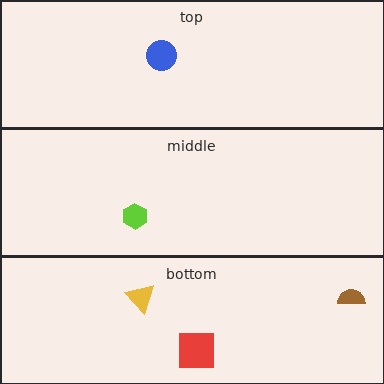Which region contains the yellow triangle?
The bottom region.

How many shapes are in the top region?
1.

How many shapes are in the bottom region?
3.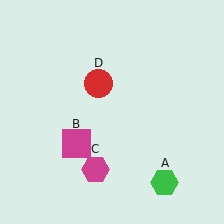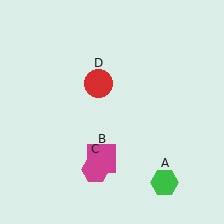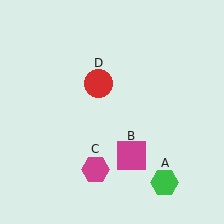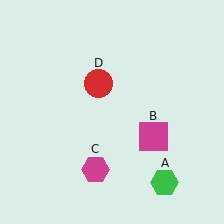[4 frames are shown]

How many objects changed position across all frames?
1 object changed position: magenta square (object B).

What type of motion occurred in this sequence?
The magenta square (object B) rotated counterclockwise around the center of the scene.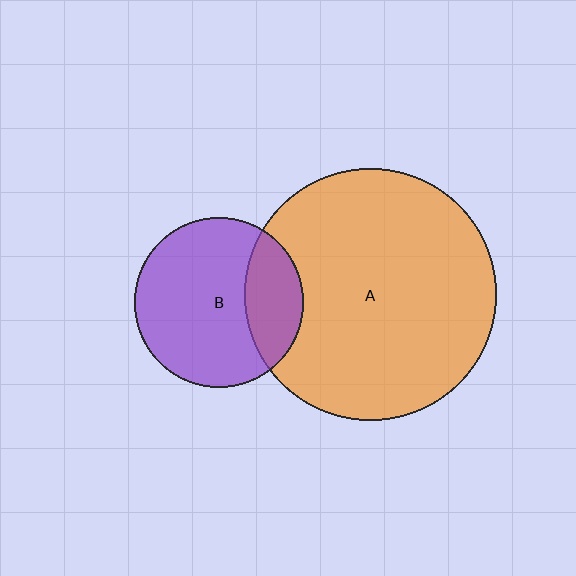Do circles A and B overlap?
Yes.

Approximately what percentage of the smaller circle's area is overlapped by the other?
Approximately 25%.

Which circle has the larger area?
Circle A (orange).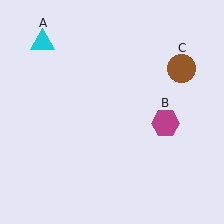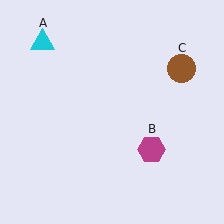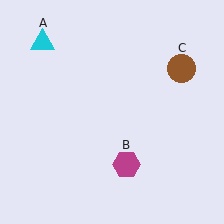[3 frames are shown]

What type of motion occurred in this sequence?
The magenta hexagon (object B) rotated clockwise around the center of the scene.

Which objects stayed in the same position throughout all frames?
Cyan triangle (object A) and brown circle (object C) remained stationary.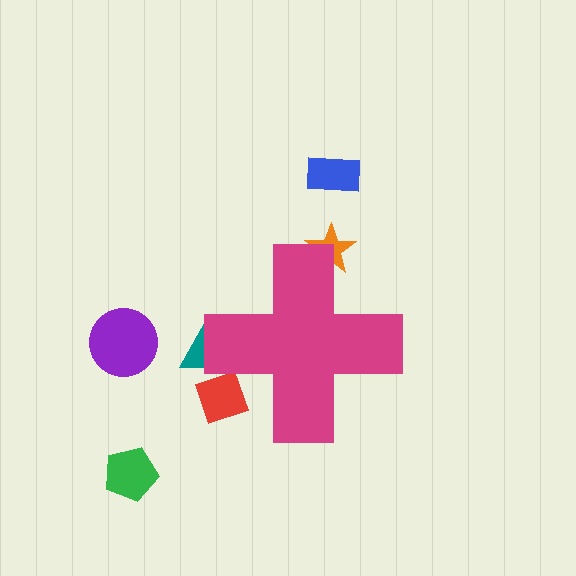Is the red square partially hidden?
Yes, the red square is partially hidden behind the magenta cross.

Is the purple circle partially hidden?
No, the purple circle is fully visible.